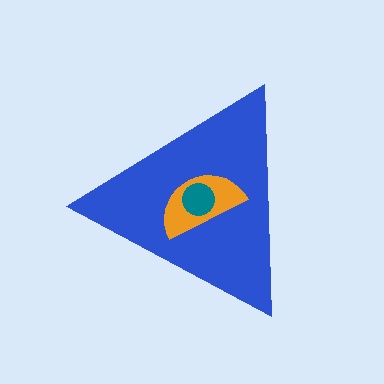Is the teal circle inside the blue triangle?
Yes.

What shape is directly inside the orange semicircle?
The teal circle.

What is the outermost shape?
The blue triangle.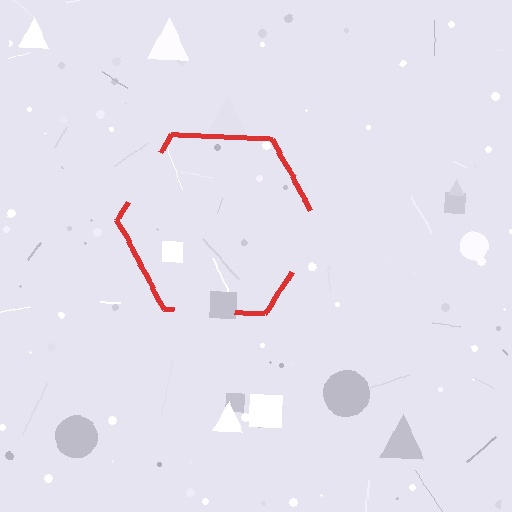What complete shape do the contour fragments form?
The contour fragments form a hexagon.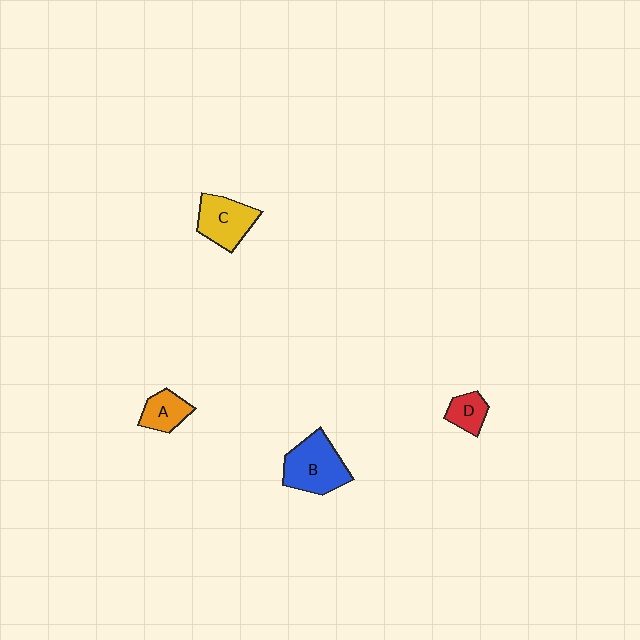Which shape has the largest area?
Shape B (blue).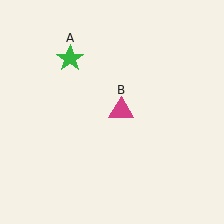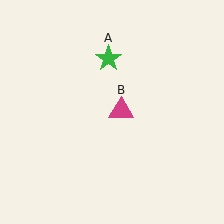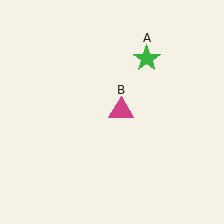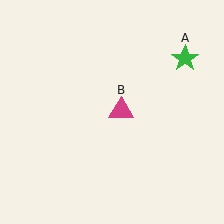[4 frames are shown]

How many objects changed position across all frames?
1 object changed position: green star (object A).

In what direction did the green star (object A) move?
The green star (object A) moved right.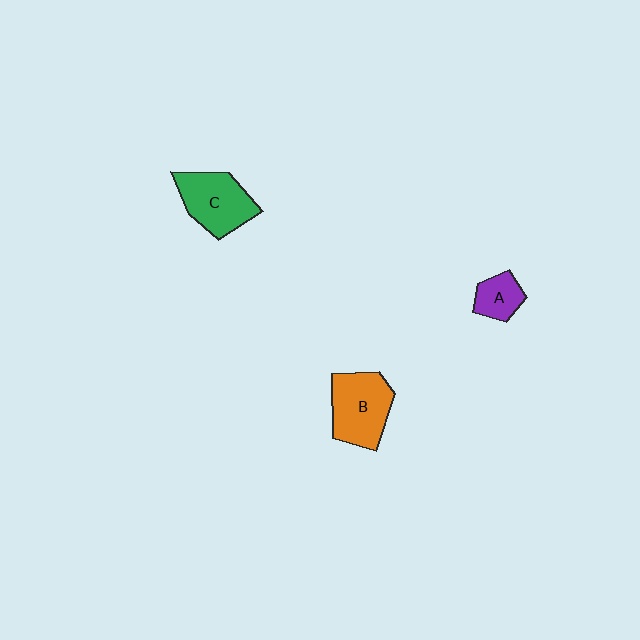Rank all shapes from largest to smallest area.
From largest to smallest: B (orange), C (green), A (purple).